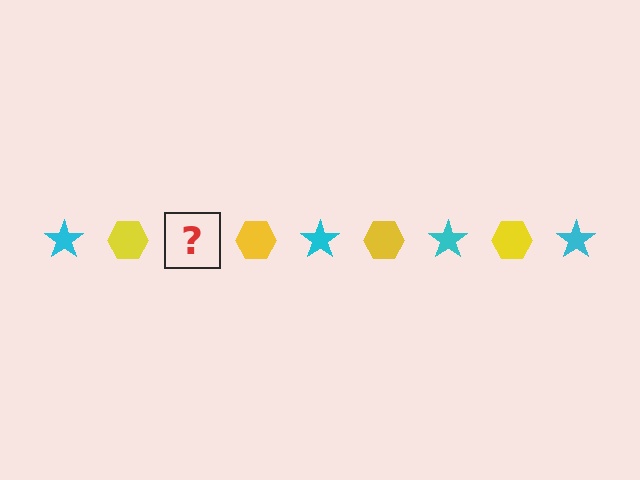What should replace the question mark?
The question mark should be replaced with a cyan star.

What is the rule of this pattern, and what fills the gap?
The rule is that the pattern alternates between cyan star and yellow hexagon. The gap should be filled with a cyan star.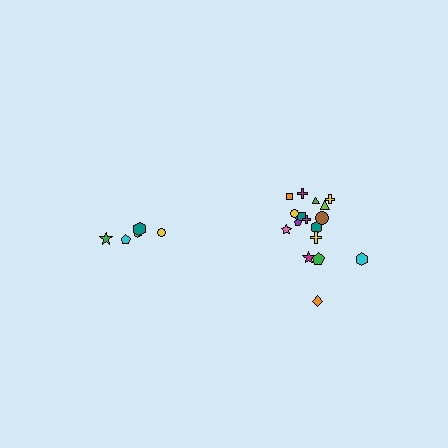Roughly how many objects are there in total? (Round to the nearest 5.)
Roughly 25 objects in total.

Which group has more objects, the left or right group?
The right group.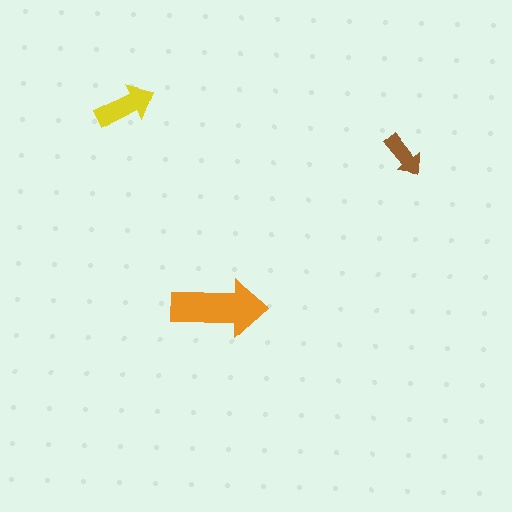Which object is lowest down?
The orange arrow is bottommost.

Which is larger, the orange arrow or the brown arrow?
The orange one.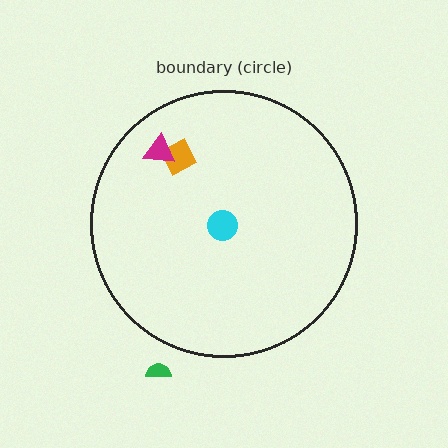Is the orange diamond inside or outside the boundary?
Inside.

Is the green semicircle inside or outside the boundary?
Outside.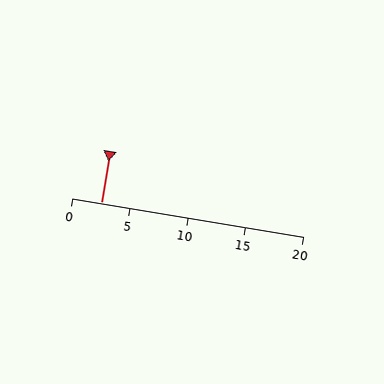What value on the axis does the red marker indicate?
The marker indicates approximately 2.5.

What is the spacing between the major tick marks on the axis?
The major ticks are spaced 5 apart.